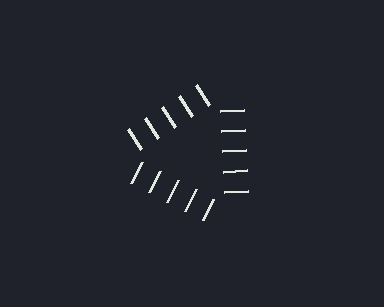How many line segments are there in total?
15 — 5 along each of the 3 edges.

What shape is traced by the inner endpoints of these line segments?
An illusory triangle — the line segments terminate on its edges but no continuous stroke is drawn.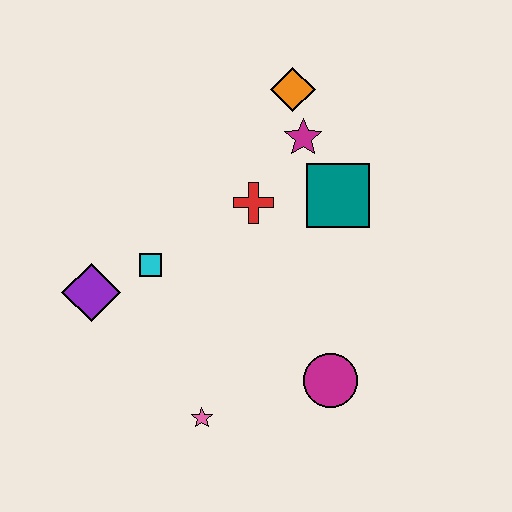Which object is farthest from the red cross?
The pink star is farthest from the red cross.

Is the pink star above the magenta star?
No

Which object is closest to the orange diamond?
The magenta star is closest to the orange diamond.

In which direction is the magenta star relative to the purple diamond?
The magenta star is to the right of the purple diamond.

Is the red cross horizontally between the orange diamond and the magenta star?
No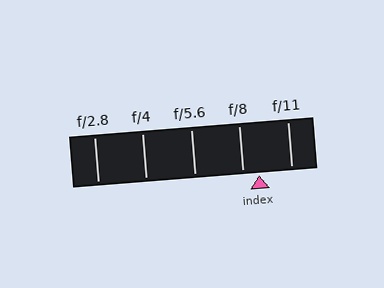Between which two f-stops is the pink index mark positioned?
The index mark is between f/8 and f/11.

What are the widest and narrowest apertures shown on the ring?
The widest aperture shown is f/2.8 and the narrowest is f/11.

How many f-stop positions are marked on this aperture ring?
There are 5 f-stop positions marked.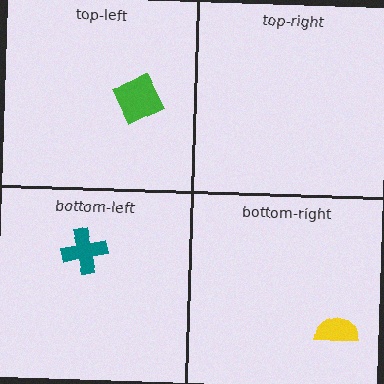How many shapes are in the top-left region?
1.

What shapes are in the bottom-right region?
The yellow semicircle.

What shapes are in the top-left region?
The green diamond.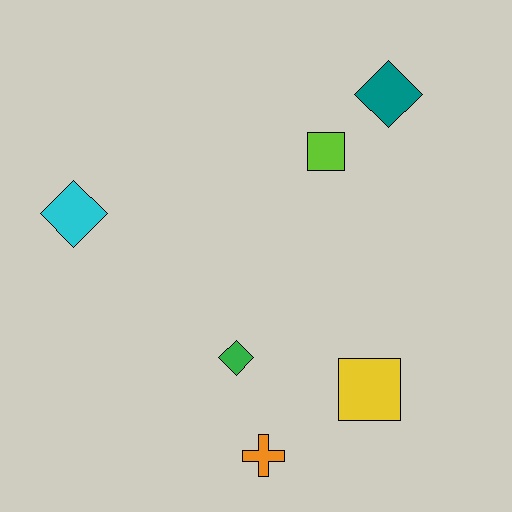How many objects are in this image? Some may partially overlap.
There are 6 objects.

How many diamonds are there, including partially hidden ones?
There are 3 diamonds.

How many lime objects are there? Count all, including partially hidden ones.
There is 1 lime object.